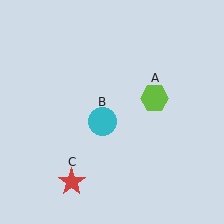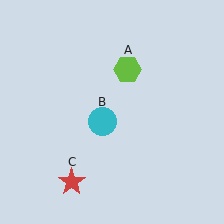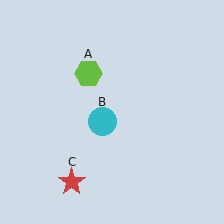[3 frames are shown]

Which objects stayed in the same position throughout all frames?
Cyan circle (object B) and red star (object C) remained stationary.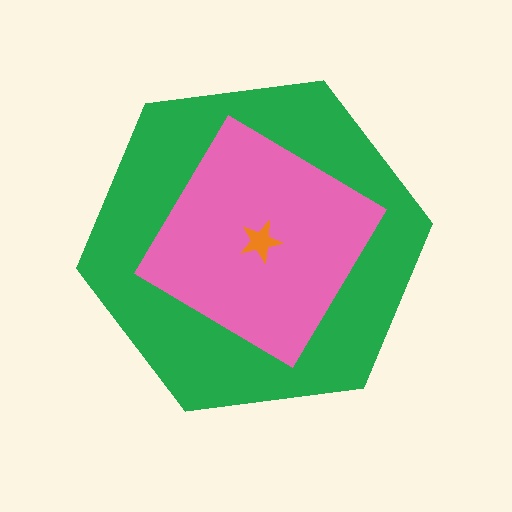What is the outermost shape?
The green hexagon.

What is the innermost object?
The orange star.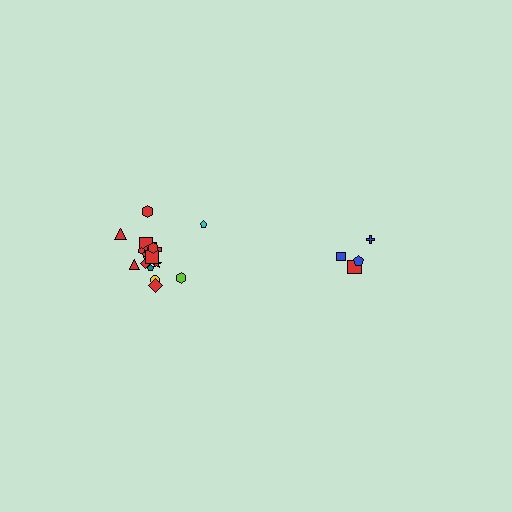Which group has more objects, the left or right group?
The left group.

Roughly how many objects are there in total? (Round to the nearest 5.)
Roughly 20 objects in total.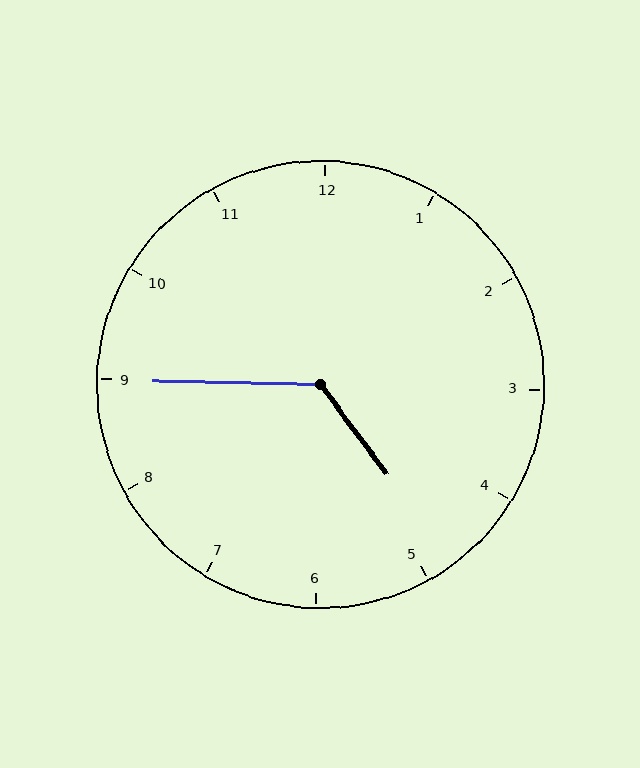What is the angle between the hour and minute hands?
Approximately 128 degrees.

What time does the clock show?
4:45.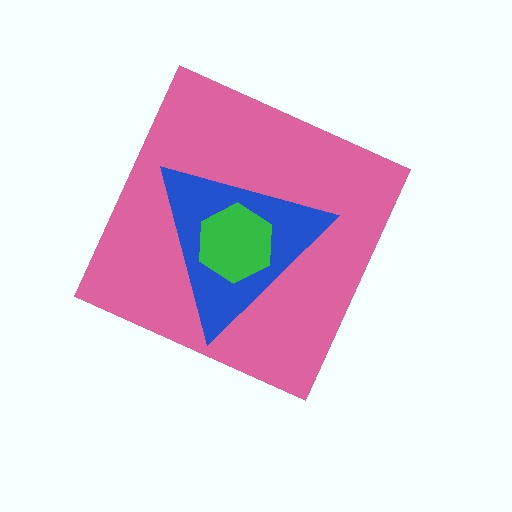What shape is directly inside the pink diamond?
The blue triangle.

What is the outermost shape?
The pink diamond.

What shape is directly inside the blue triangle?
The green hexagon.